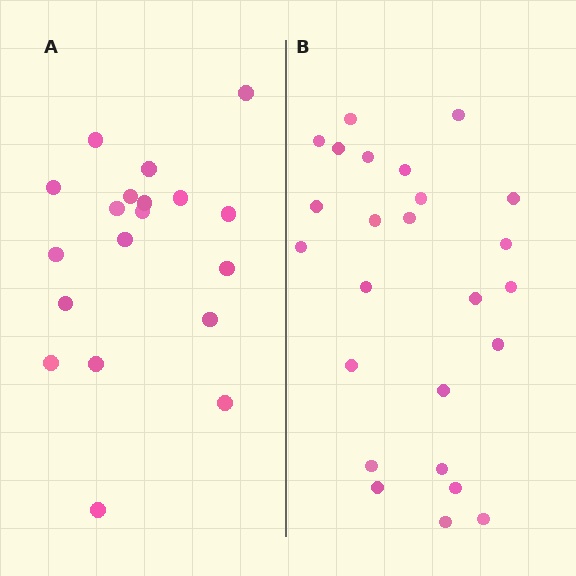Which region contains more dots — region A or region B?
Region B (the right region) has more dots.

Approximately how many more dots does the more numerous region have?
Region B has about 6 more dots than region A.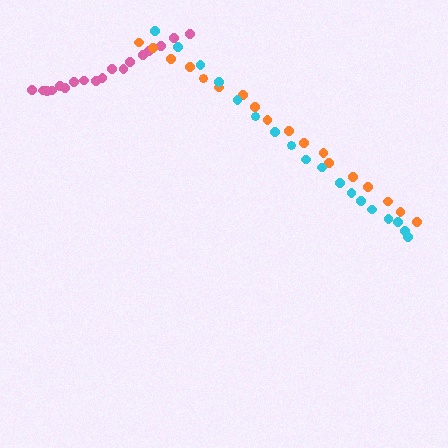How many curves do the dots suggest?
There are 3 distinct paths.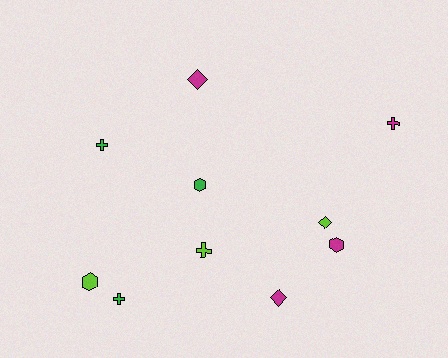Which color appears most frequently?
Magenta, with 4 objects.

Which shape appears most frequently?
Cross, with 4 objects.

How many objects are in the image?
There are 10 objects.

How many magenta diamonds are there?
There are 2 magenta diamonds.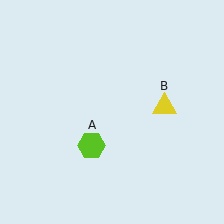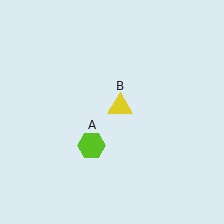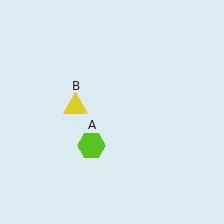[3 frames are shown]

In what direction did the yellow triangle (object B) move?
The yellow triangle (object B) moved left.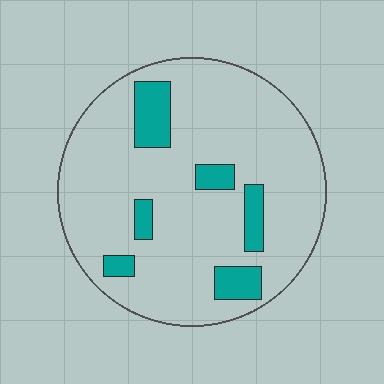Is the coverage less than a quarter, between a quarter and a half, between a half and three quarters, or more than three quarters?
Less than a quarter.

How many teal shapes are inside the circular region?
6.